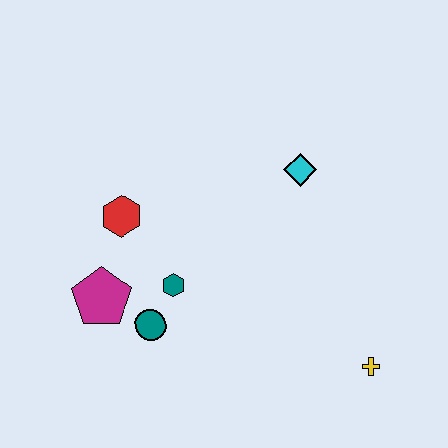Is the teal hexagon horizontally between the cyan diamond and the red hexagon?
Yes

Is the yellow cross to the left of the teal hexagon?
No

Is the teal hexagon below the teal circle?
No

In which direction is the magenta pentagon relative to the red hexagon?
The magenta pentagon is below the red hexagon.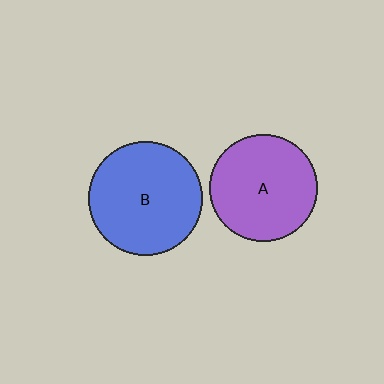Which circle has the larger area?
Circle B (blue).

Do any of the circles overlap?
No, none of the circles overlap.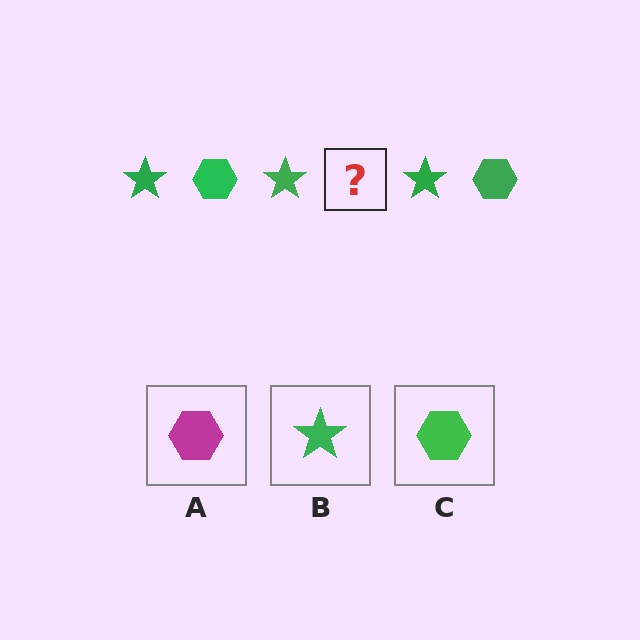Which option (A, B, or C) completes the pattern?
C.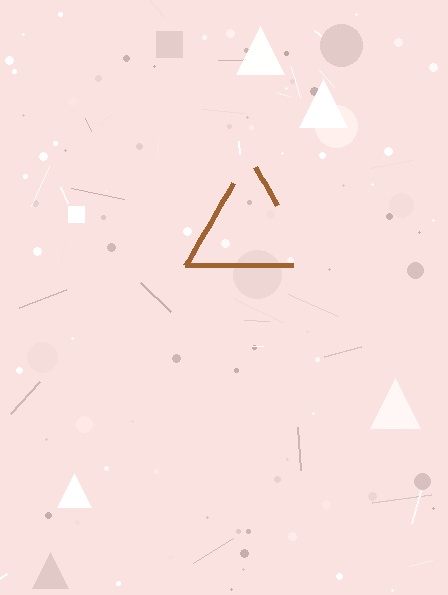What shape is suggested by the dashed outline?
The dashed outline suggests a triangle.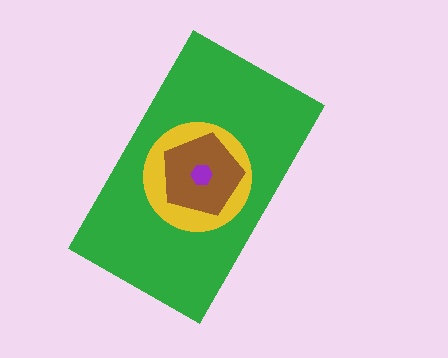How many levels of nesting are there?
4.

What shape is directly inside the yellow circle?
The brown pentagon.